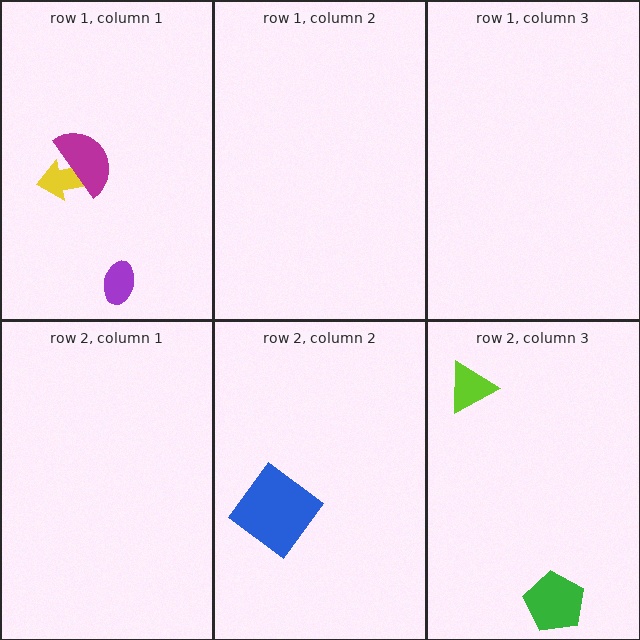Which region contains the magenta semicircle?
The row 1, column 1 region.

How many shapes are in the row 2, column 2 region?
1.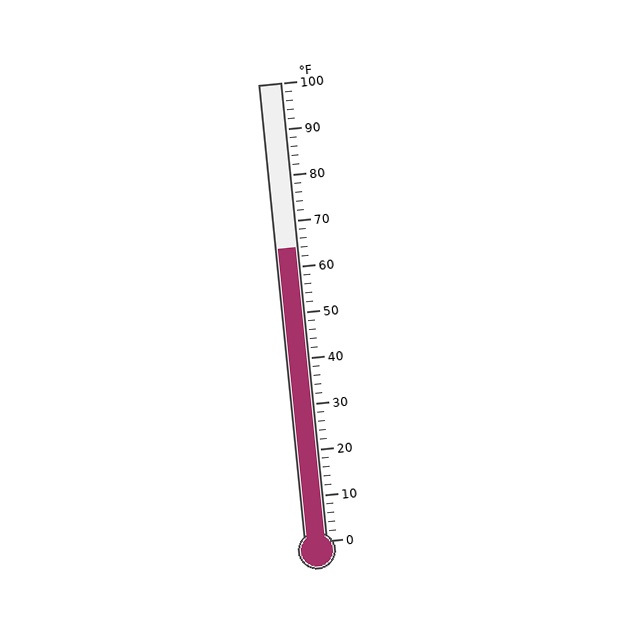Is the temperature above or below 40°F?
The temperature is above 40°F.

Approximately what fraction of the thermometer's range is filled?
The thermometer is filled to approximately 65% of its range.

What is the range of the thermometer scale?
The thermometer scale ranges from 0°F to 100°F.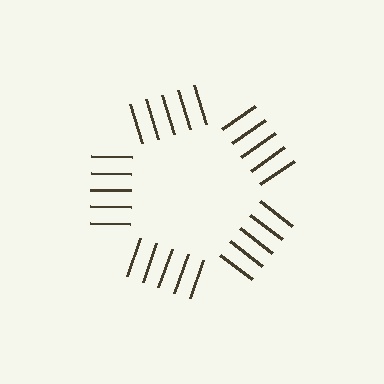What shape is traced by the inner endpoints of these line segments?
An illusory pentagon — the line segments terminate on its edges but no continuous stroke is drawn.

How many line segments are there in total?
25 — 5 along each of the 5 edges.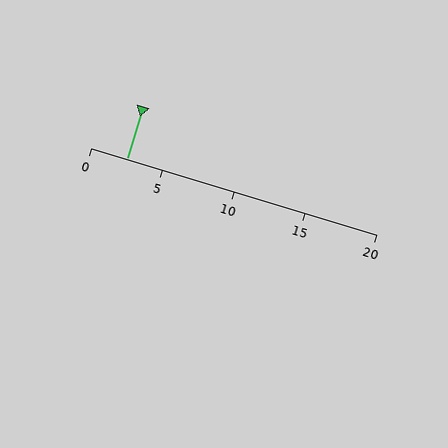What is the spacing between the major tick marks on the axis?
The major ticks are spaced 5 apart.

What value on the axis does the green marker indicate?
The marker indicates approximately 2.5.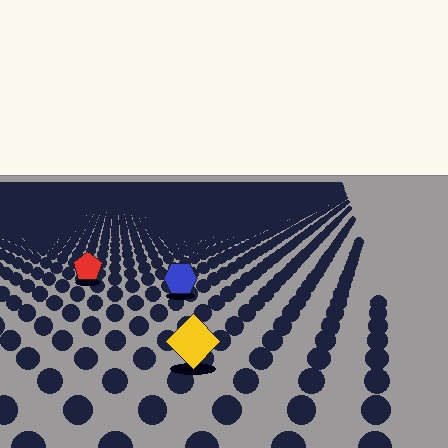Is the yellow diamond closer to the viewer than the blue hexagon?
Yes. The yellow diamond is closer — you can tell from the texture gradient: the ground texture is coarser near it.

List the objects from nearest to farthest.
From nearest to farthest: the yellow diamond, the blue hexagon, the red pentagon.